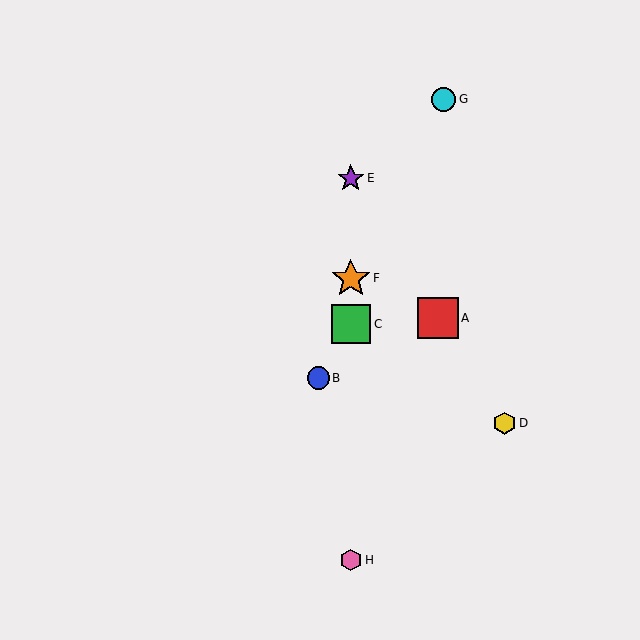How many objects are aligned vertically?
4 objects (C, E, F, H) are aligned vertically.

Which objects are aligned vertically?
Objects C, E, F, H are aligned vertically.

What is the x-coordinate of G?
Object G is at x≈444.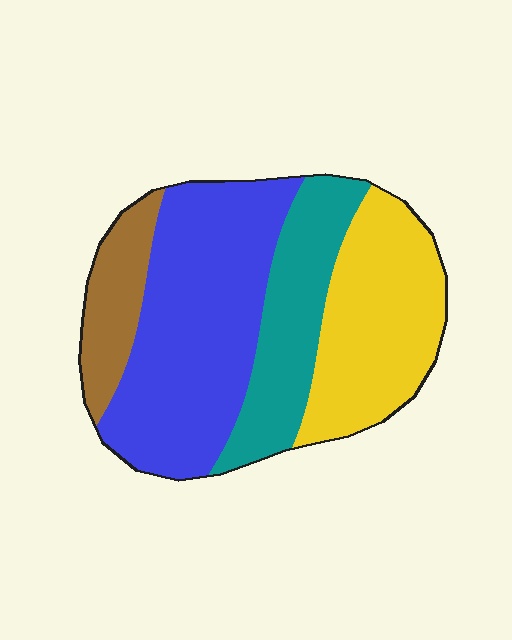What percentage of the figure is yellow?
Yellow covers about 25% of the figure.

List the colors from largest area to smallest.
From largest to smallest: blue, yellow, teal, brown.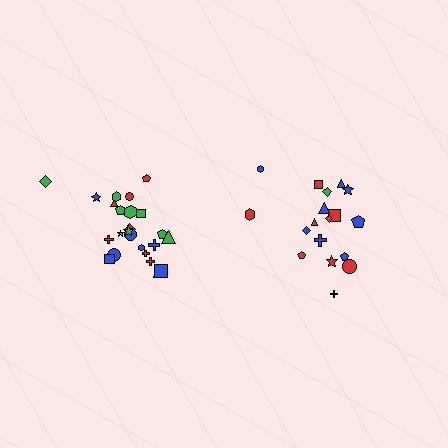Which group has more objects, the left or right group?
The left group.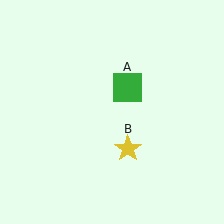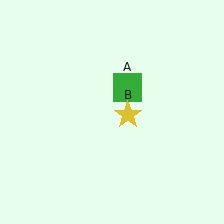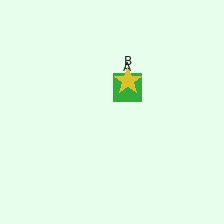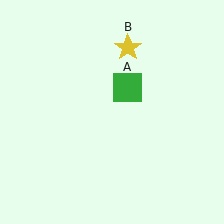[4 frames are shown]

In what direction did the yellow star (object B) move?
The yellow star (object B) moved up.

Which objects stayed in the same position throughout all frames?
Green square (object A) remained stationary.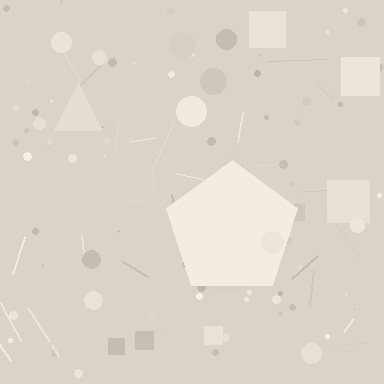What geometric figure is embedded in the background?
A pentagon is embedded in the background.